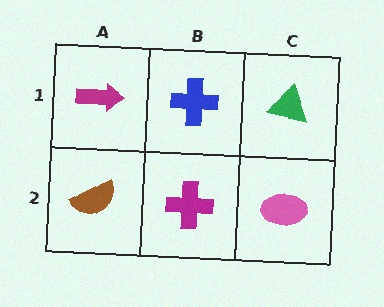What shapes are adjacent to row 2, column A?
A magenta arrow (row 1, column A), a magenta cross (row 2, column B).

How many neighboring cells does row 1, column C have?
2.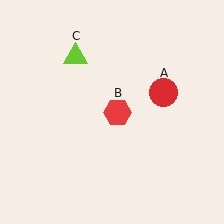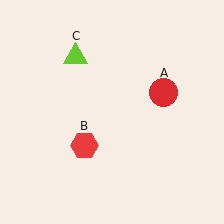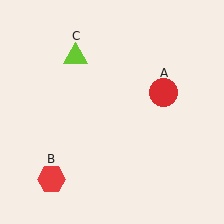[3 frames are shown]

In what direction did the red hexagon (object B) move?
The red hexagon (object B) moved down and to the left.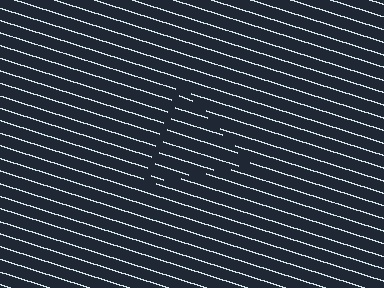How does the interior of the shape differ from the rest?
The interior of the shape contains the same grating, shifted by half a period — the contour is defined by the phase discontinuity where line-ends from the inner and outer gratings abut.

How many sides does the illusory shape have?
3 sides — the line-ends trace a triangle.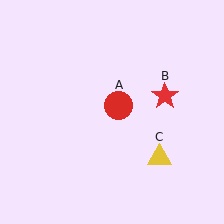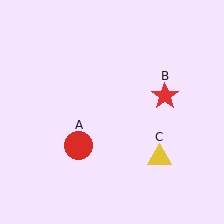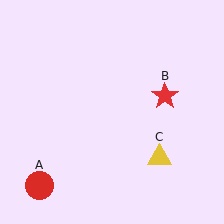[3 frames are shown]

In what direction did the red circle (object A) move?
The red circle (object A) moved down and to the left.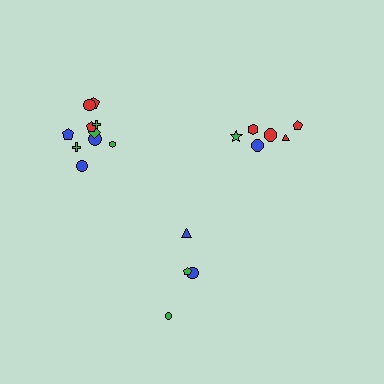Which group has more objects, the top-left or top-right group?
The top-left group.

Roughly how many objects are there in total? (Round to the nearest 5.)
Roughly 20 objects in total.